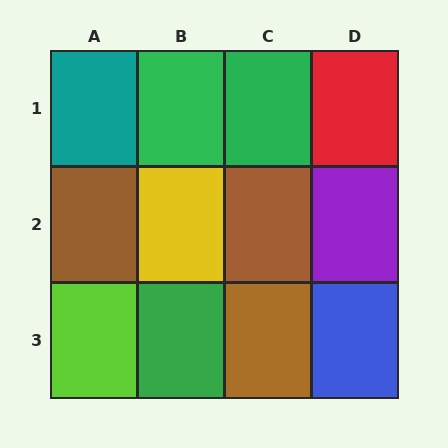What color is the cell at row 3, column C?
Brown.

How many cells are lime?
1 cell is lime.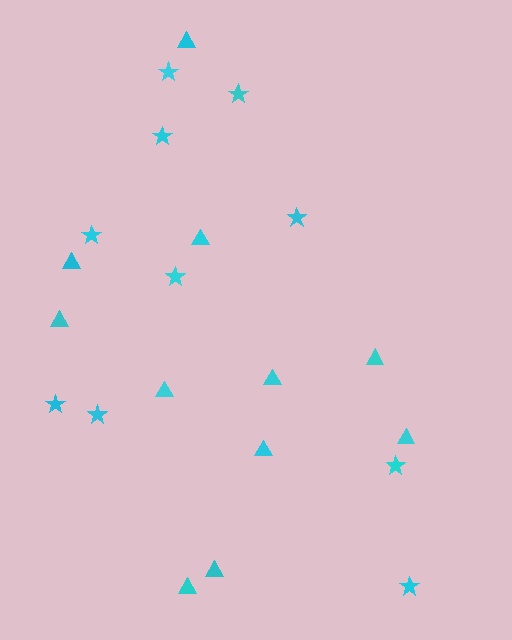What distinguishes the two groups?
There are 2 groups: one group of triangles (11) and one group of stars (10).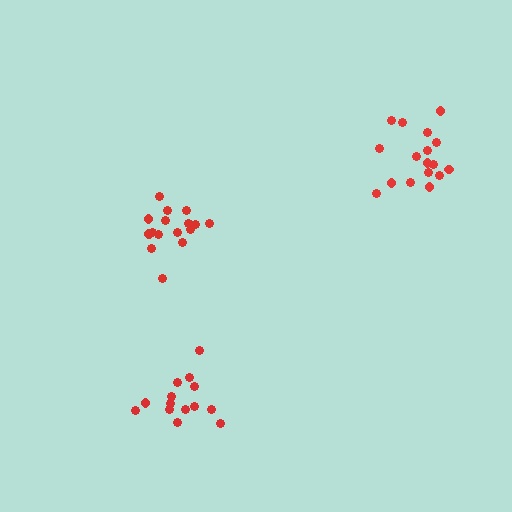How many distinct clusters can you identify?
There are 3 distinct clusters.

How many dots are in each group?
Group 1: 17 dots, Group 2: 16 dots, Group 3: 14 dots (47 total).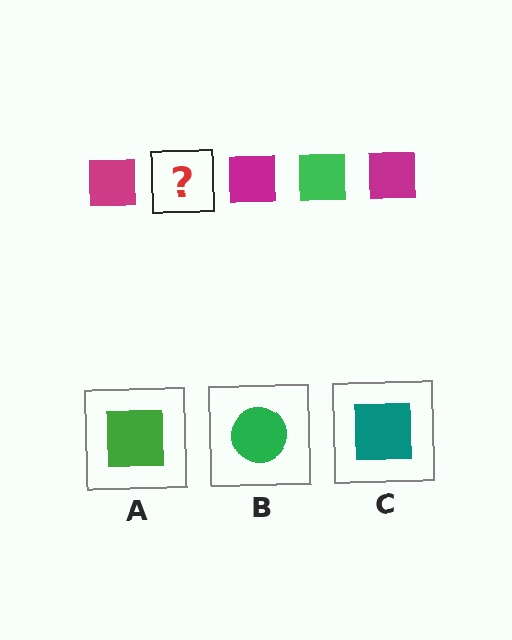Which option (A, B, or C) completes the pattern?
A.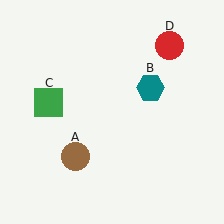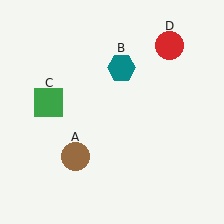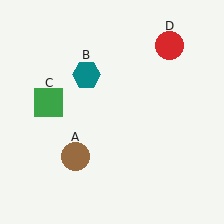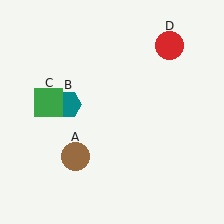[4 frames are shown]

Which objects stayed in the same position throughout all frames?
Brown circle (object A) and green square (object C) and red circle (object D) remained stationary.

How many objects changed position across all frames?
1 object changed position: teal hexagon (object B).